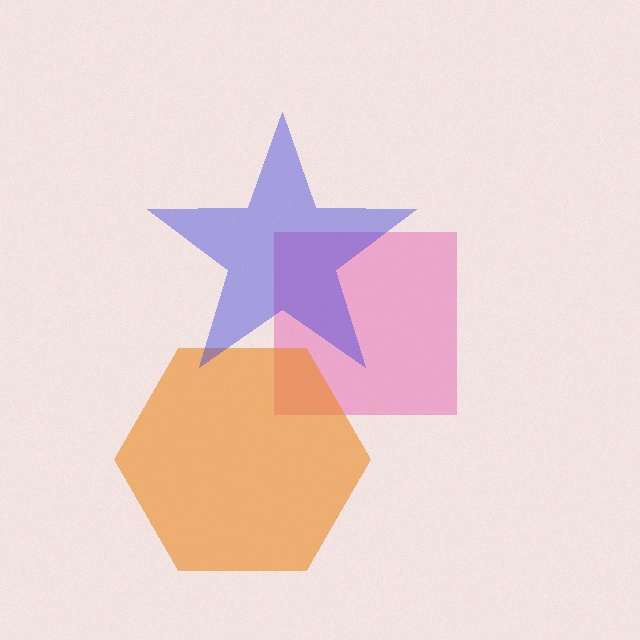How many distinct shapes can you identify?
There are 3 distinct shapes: a pink square, an orange hexagon, a blue star.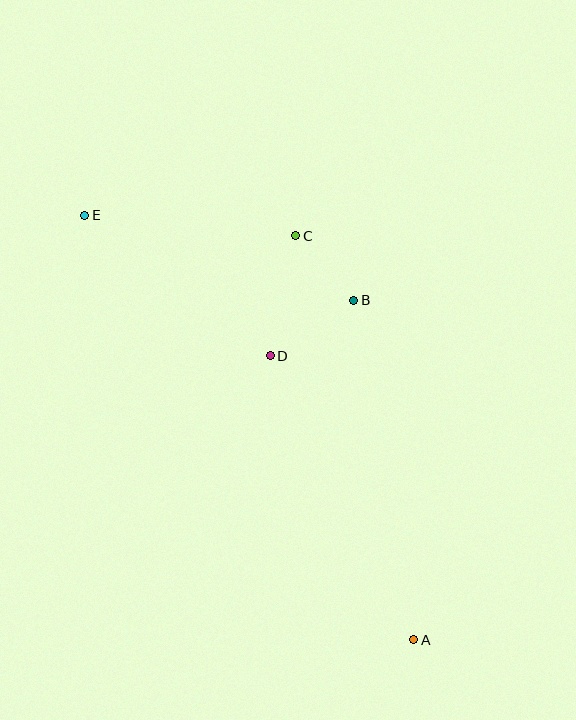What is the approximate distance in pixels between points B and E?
The distance between B and E is approximately 282 pixels.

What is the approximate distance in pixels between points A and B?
The distance between A and B is approximately 345 pixels.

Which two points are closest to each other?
Points B and C are closest to each other.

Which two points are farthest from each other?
Points A and E are farthest from each other.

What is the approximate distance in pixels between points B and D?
The distance between B and D is approximately 101 pixels.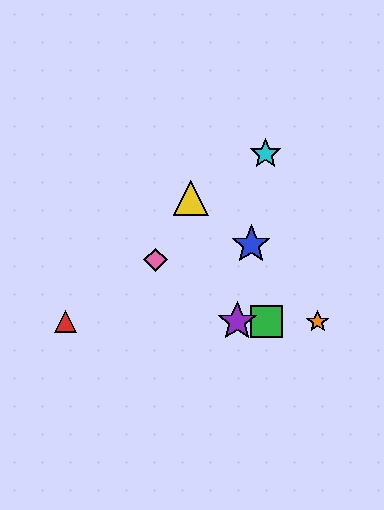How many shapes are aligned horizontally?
4 shapes (the red triangle, the green square, the purple star, the orange star) are aligned horizontally.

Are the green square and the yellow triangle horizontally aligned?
No, the green square is at y≈322 and the yellow triangle is at y≈198.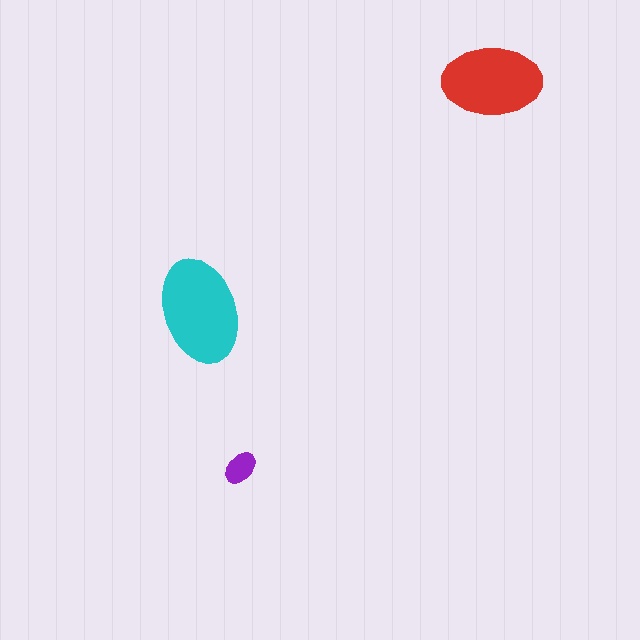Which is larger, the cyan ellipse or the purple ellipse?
The cyan one.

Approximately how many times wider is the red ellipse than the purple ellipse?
About 3 times wider.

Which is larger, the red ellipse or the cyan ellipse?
The cyan one.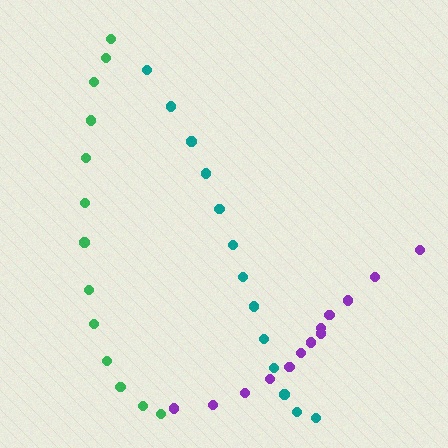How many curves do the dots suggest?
There are 3 distinct paths.